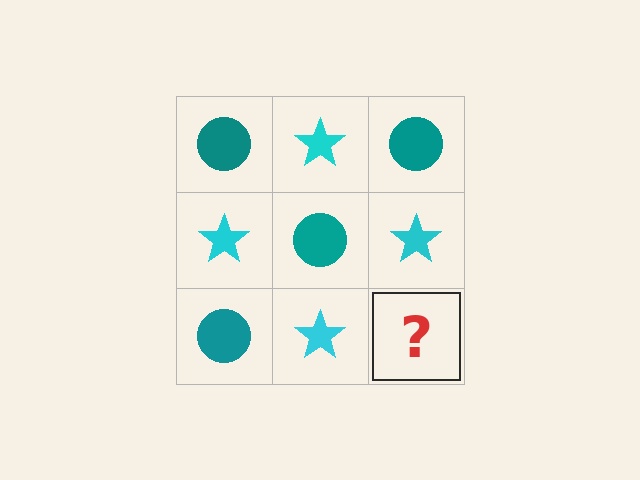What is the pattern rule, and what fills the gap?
The rule is that it alternates teal circle and cyan star in a checkerboard pattern. The gap should be filled with a teal circle.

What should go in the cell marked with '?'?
The missing cell should contain a teal circle.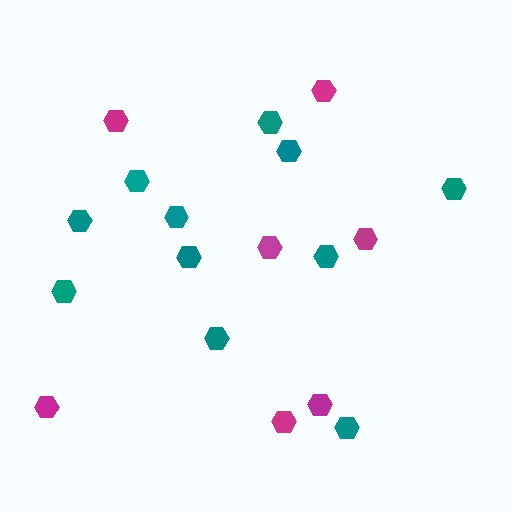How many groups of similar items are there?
There are 2 groups: one group of magenta hexagons (7) and one group of teal hexagons (11).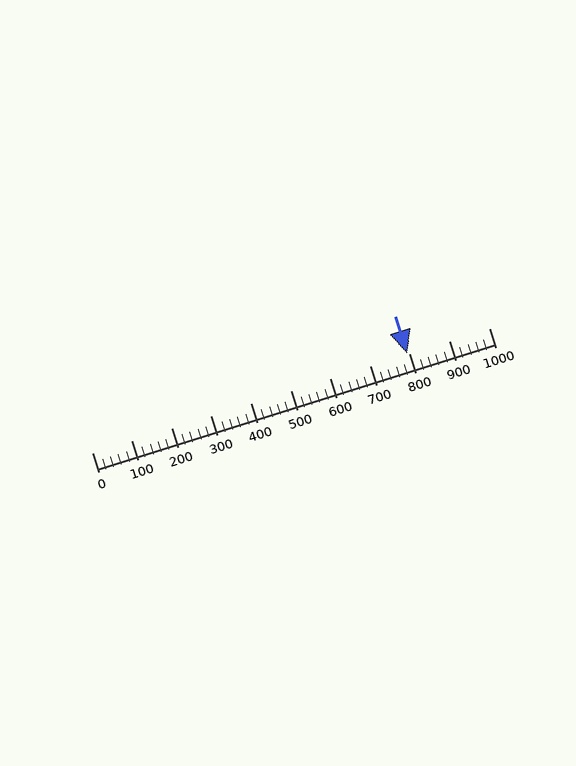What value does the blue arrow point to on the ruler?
The blue arrow points to approximately 795.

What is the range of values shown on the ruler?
The ruler shows values from 0 to 1000.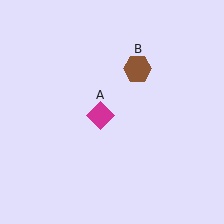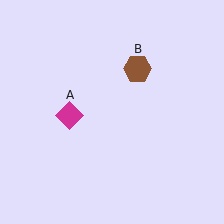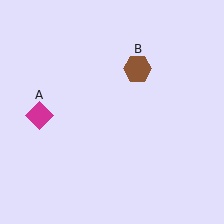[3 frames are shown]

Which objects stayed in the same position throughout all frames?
Brown hexagon (object B) remained stationary.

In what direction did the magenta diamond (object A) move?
The magenta diamond (object A) moved left.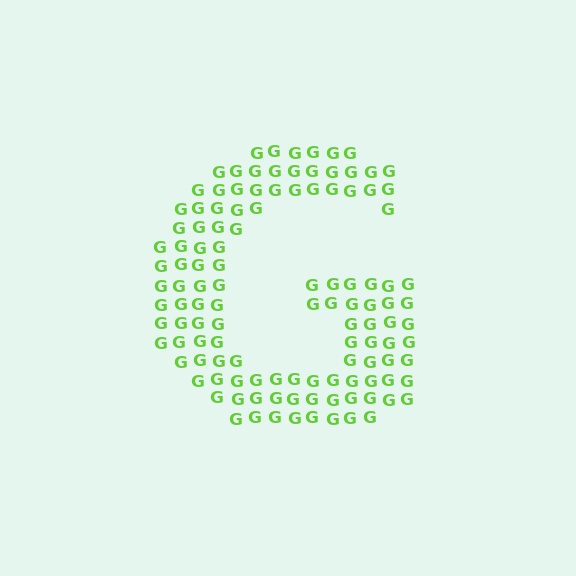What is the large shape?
The large shape is the letter G.